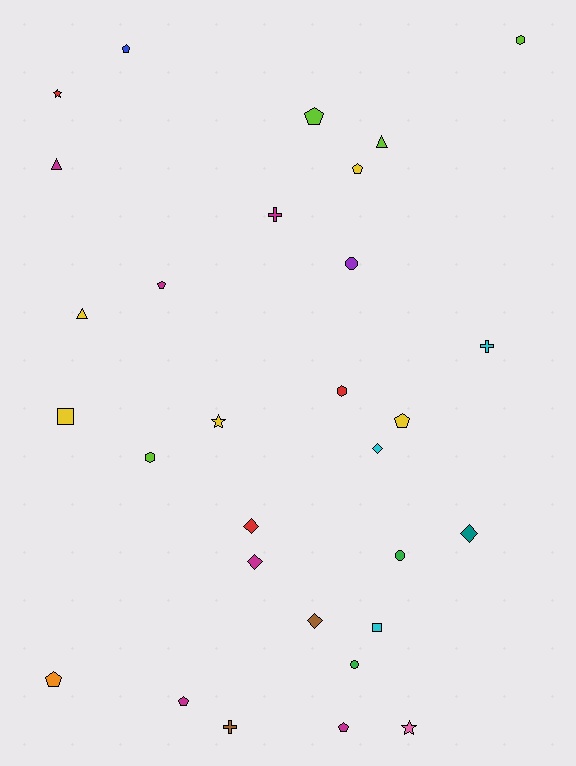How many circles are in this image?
There are 3 circles.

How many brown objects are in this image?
There are 2 brown objects.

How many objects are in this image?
There are 30 objects.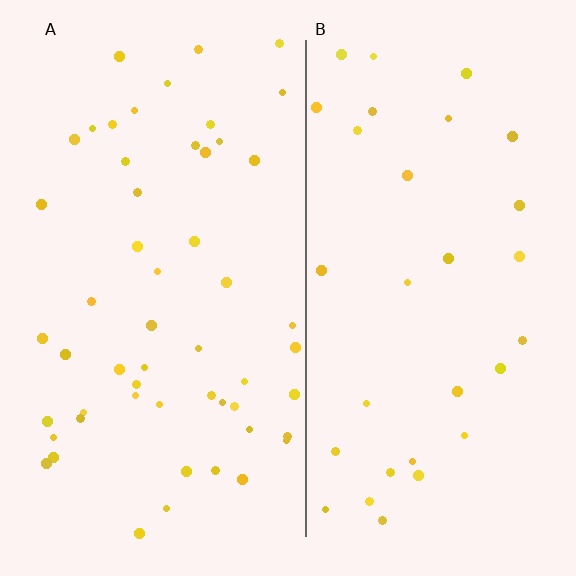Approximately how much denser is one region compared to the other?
Approximately 1.7× — region A over region B.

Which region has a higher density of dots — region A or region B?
A (the left).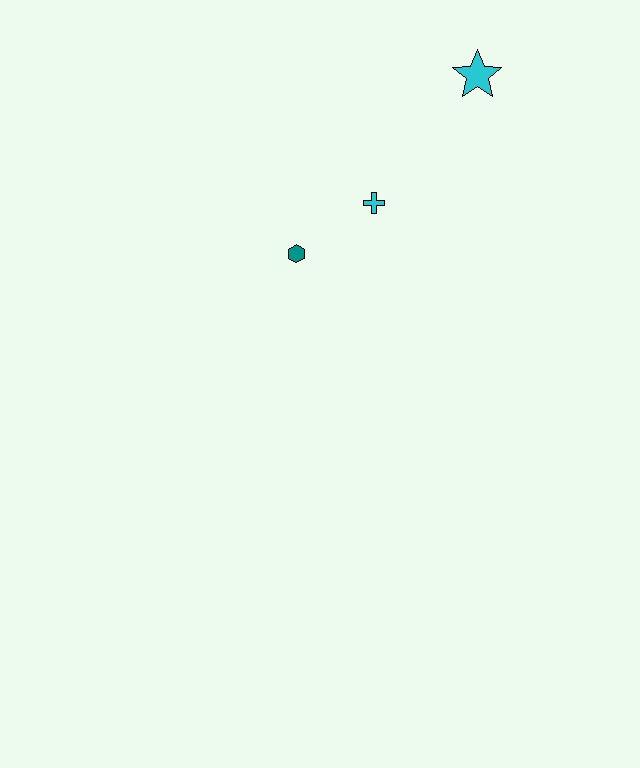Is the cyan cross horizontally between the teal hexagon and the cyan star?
Yes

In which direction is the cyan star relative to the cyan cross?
The cyan star is above the cyan cross.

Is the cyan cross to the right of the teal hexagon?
Yes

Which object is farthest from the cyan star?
The teal hexagon is farthest from the cyan star.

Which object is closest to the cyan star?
The cyan cross is closest to the cyan star.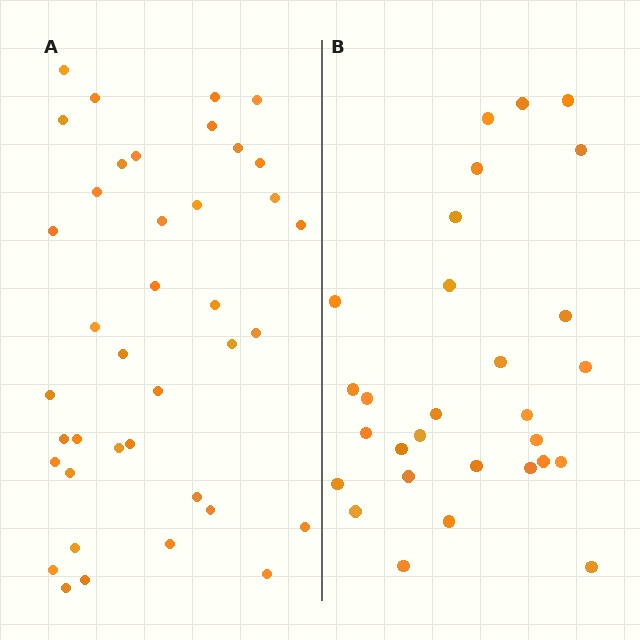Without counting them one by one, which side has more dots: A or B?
Region A (the left region) has more dots.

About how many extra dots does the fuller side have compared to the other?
Region A has roughly 10 or so more dots than region B.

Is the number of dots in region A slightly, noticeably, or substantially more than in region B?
Region A has noticeably more, but not dramatically so. The ratio is roughly 1.3 to 1.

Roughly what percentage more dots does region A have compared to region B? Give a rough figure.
About 35% more.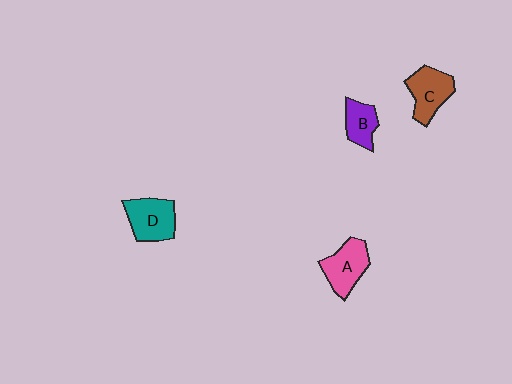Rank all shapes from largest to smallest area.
From largest to smallest: D (teal), C (brown), A (pink), B (purple).